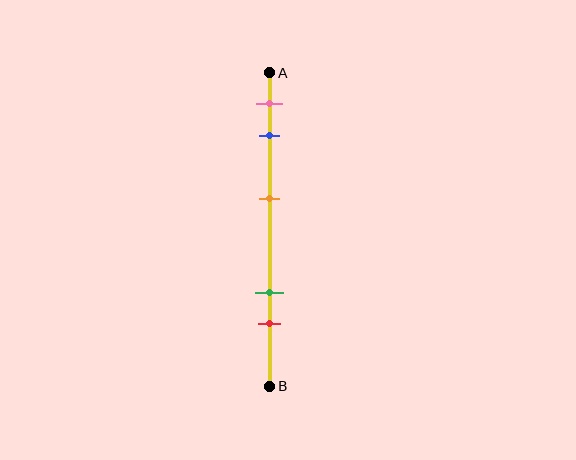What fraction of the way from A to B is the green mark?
The green mark is approximately 70% (0.7) of the way from A to B.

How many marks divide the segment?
There are 5 marks dividing the segment.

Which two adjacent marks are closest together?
The pink and blue marks are the closest adjacent pair.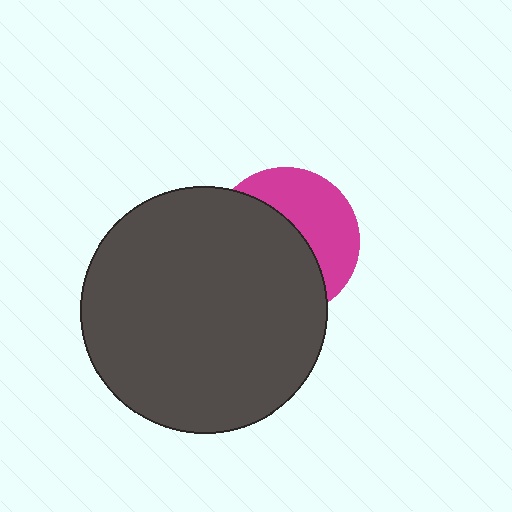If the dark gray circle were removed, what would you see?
You would see the complete magenta circle.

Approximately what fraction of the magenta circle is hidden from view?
Roughly 58% of the magenta circle is hidden behind the dark gray circle.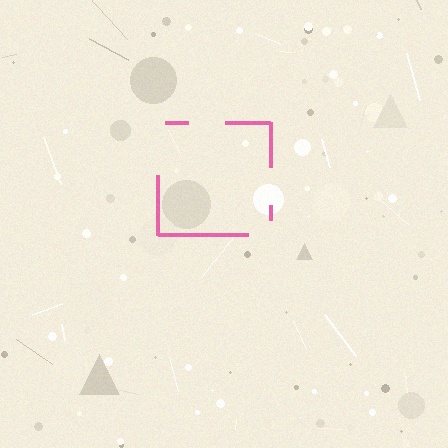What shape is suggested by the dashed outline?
The dashed outline suggests a square.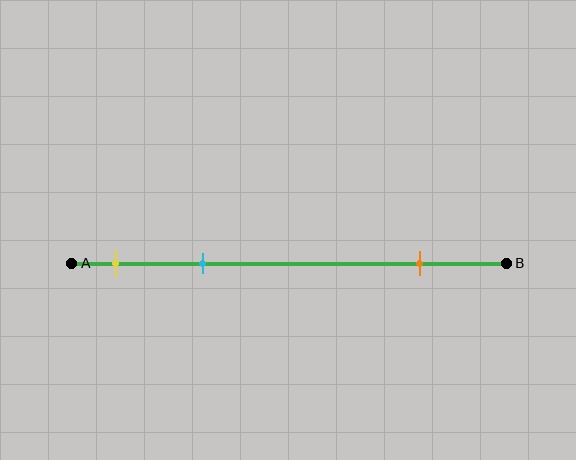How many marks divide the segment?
There are 3 marks dividing the segment.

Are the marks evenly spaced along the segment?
No, the marks are not evenly spaced.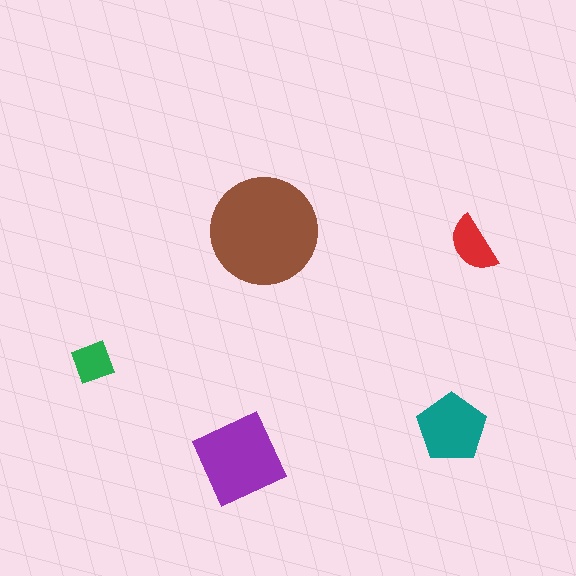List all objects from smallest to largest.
The green square, the red semicircle, the teal pentagon, the purple diamond, the brown circle.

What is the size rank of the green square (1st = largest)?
5th.